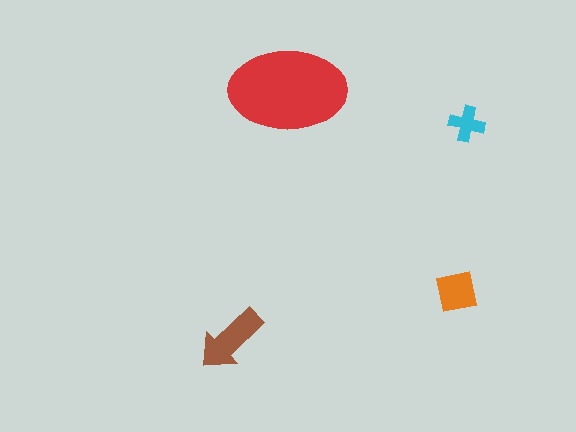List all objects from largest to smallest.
The red ellipse, the brown arrow, the orange square, the cyan cross.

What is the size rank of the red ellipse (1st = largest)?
1st.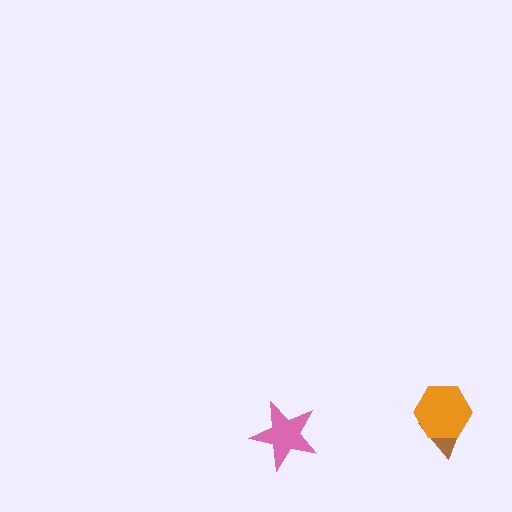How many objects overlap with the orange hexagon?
1 object overlaps with the orange hexagon.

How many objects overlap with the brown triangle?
1 object overlaps with the brown triangle.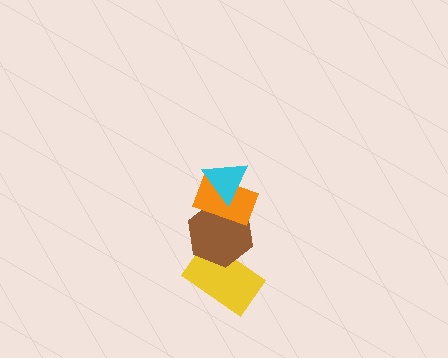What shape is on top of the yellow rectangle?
The brown hexagon is on top of the yellow rectangle.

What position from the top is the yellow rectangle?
The yellow rectangle is 4th from the top.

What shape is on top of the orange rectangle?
The cyan triangle is on top of the orange rectangle.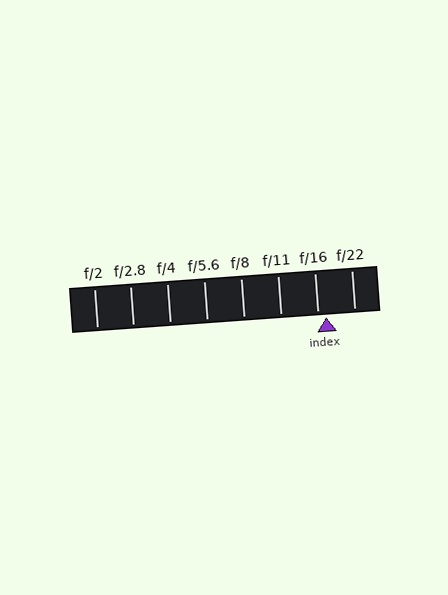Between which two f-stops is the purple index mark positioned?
The index mark is between f/16 and f/22.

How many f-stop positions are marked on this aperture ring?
There are 8 f-stop positions marked.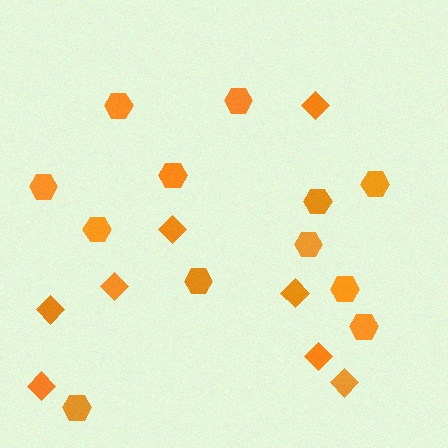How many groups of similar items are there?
There are 2 groups: one group of hexagons (12) and one group of diamonds (8).